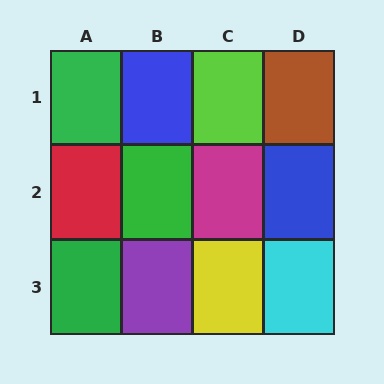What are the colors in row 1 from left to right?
Green, blue, lime, brown.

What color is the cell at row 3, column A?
Green.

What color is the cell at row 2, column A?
Red.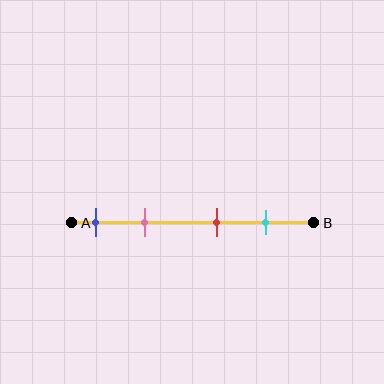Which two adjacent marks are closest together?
The blue and pink marks are the closest adjacent pair.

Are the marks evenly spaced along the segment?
No, the marks are not evenly spaced.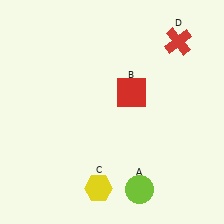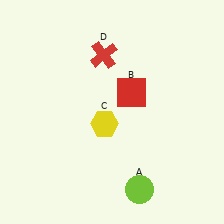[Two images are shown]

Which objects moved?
The objects that moved are: the yellow hexagon (C), the red cross (D).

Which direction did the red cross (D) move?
The red cross (D) moved left.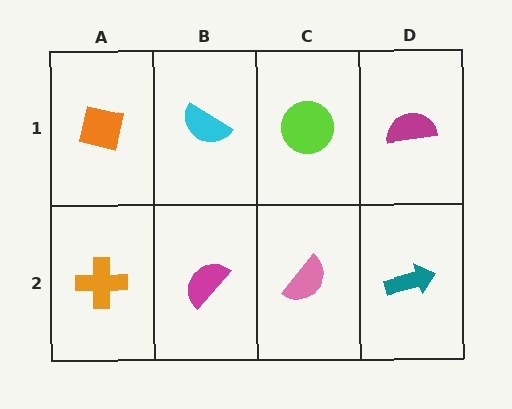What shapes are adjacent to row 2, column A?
An orange square (row 1, column A), a magenta semicircle (row 2, column B).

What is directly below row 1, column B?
A magenta semicircle.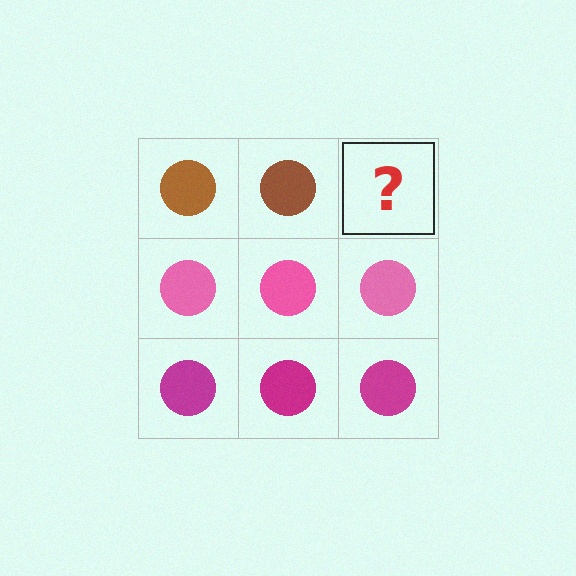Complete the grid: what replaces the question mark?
The question mark should be replaced with a brown circle.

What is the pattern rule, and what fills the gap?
The rule is that each row has a consistent color. The gap should be filled with a brown circle.